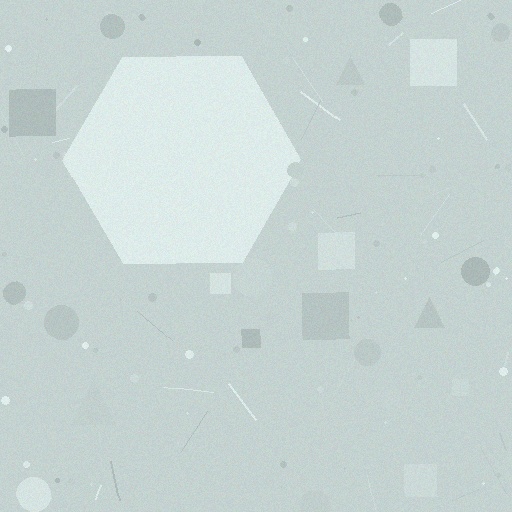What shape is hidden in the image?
A hexagon is hidden in the image.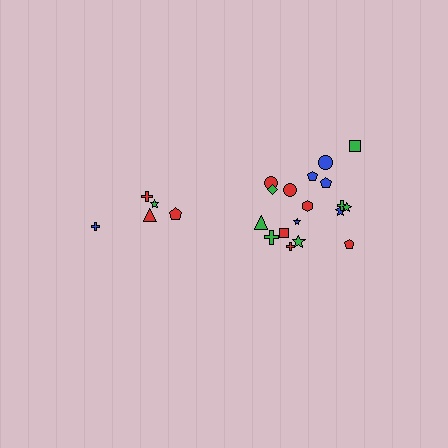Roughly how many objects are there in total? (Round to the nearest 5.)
Roughly 25 objects in total.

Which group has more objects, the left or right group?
The right group.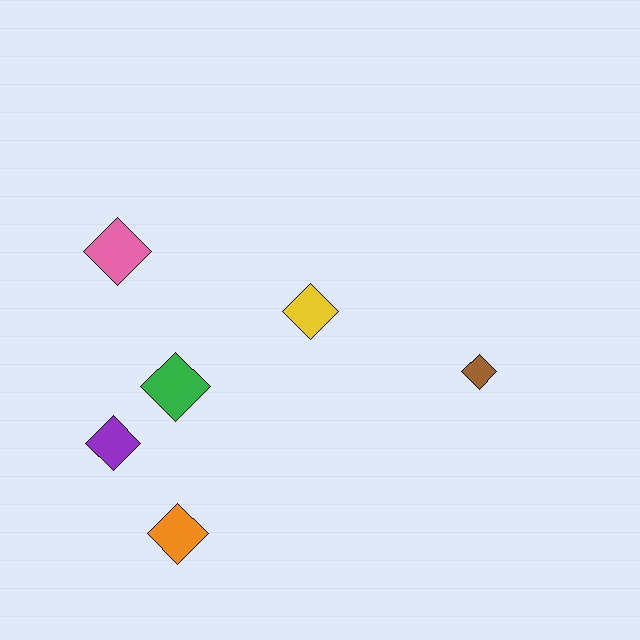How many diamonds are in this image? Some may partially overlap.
There are 6 diamonds.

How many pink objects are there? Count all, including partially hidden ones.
There is 1 pink object.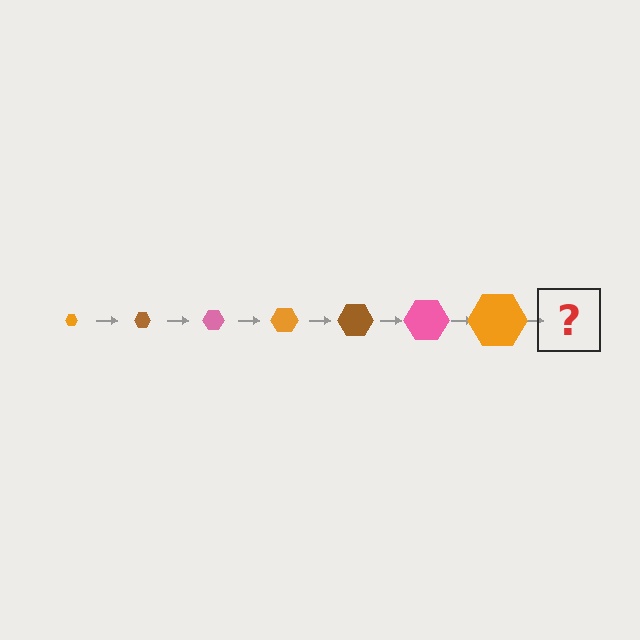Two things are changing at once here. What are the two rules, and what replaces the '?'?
The two rules are that the hexagon grows larger each step and the color cycles through orange, brown, and pink. The '?' should be a brown hexagon, larger than the previous one.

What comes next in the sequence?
The next element should be a brown hexagon, larger than the previous one.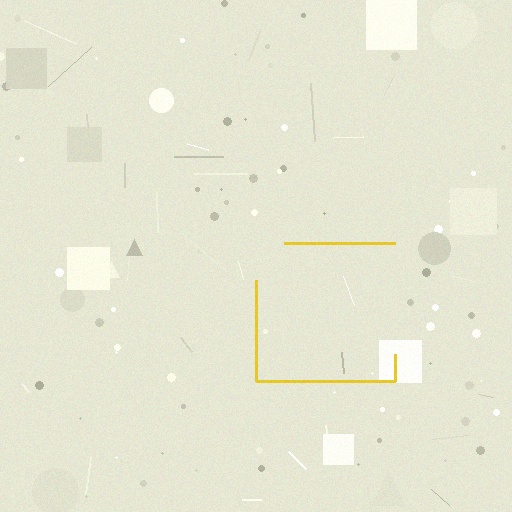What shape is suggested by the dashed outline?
The dashed outline suggests a square.